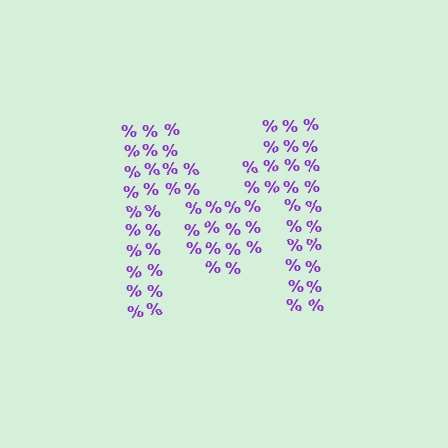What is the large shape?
The large shape is the letter M.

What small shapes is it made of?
It is made of small percent signs.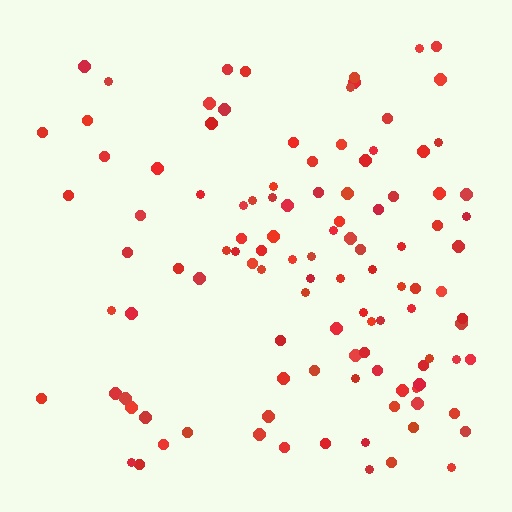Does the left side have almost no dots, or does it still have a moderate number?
Still a moderate number, just noticeably fewer than the right.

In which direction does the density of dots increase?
From left to right, with the right side densest.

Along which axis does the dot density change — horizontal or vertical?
Horizontal.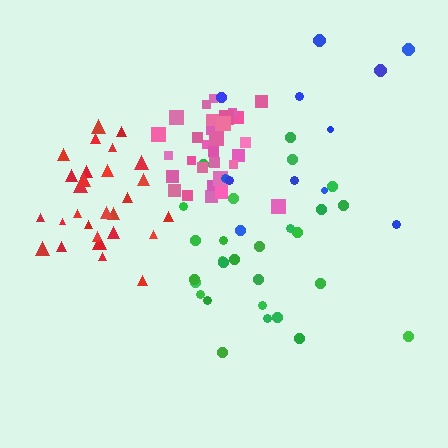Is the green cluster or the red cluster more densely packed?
Red.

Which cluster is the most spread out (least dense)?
Blue.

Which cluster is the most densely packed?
Pink.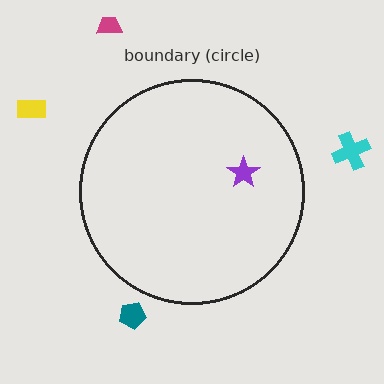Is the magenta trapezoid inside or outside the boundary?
Outside.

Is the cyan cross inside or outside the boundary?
Outside.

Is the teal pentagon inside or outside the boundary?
Outside.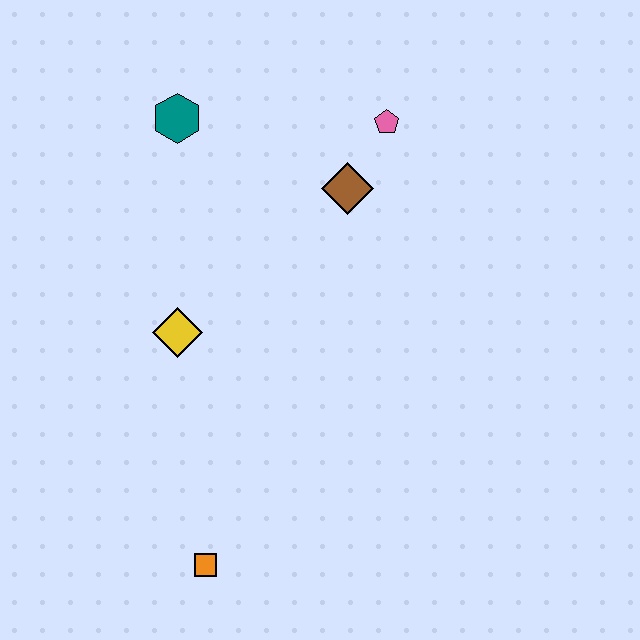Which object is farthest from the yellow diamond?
The pink pentagon is farthest from the yellow diamond.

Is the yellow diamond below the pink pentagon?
Yes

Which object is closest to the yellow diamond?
The teal hexagon is closest to the yellow diamond.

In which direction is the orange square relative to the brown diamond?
The orange square is below the brown diamond.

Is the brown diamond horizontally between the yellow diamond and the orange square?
No